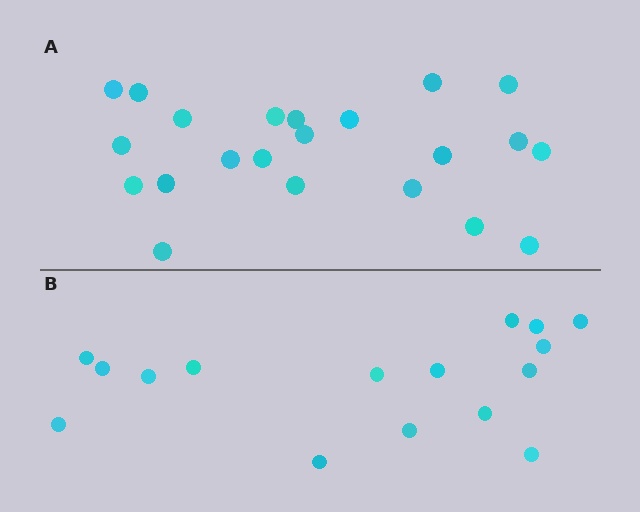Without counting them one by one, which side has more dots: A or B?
Region A (the top region) has more dots.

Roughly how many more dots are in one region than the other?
Region A has about 6 more dots than region B.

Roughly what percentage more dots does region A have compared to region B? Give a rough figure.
About 40% more.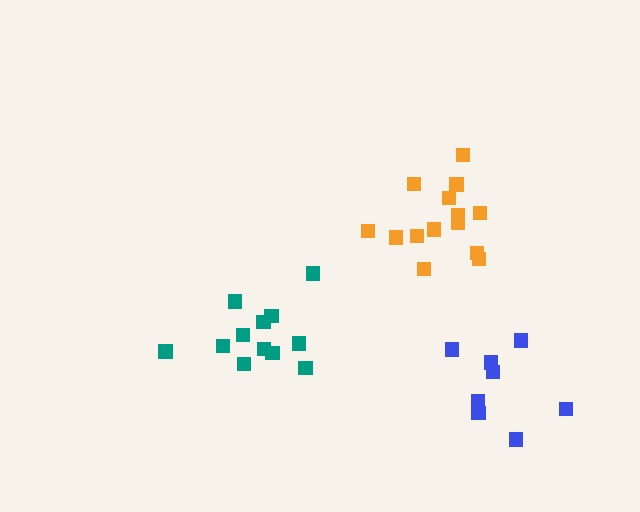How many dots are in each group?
Group 1: 14 dots, Group 2: 8 dots, Group 3: 12 dots (34 total).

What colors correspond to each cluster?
The clusters are colored: orange, blue, teal.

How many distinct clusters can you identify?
There are 3 distinct clusters.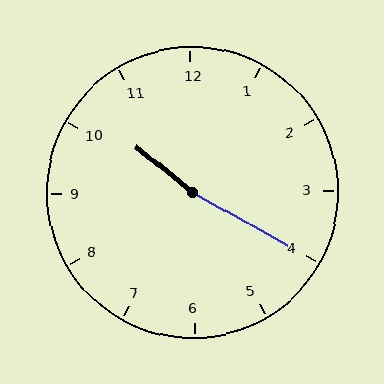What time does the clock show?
10:20.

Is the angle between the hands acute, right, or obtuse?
It is obtuse.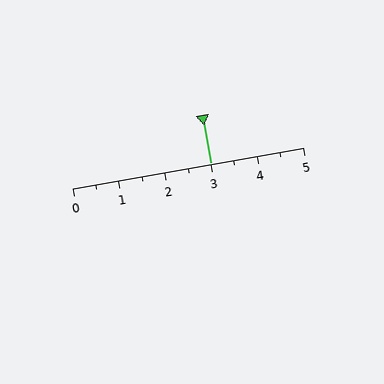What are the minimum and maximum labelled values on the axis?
The axis runs from 0 to 5.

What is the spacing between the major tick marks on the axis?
The major ticks are spaced 1 apart.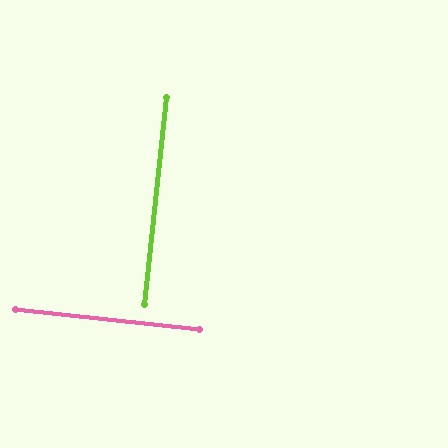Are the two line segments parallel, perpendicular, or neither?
Perpendicular — they meet at approximately 90°.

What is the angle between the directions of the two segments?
Approximately 90 degrees.